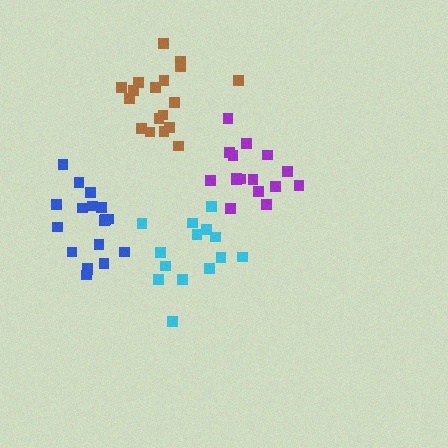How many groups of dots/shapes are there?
There are 4 groups.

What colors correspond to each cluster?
The clusters are colored: cyan, brown, purple, blue.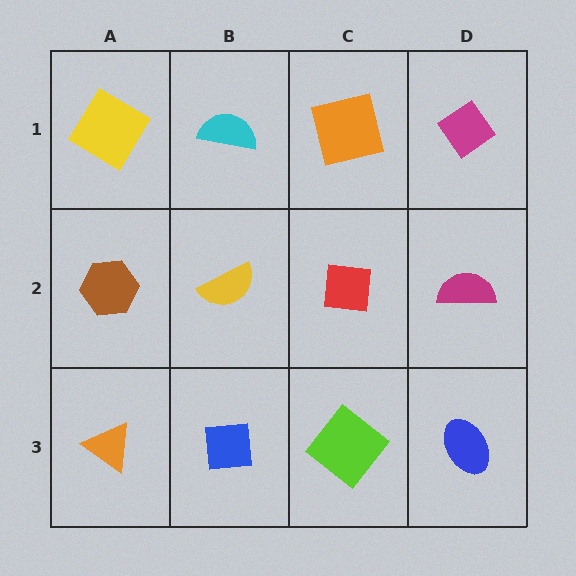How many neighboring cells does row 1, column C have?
3.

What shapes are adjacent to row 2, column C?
An orange square (row 1, column C), a lime diamond (row 3, column C), a yellow semicircle (row 2, column B), a magenta semicircle (row 2, column D).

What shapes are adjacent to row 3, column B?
A yellow semicircle (row 2, column B), an orange triangle (row 3, column A), a lime diamond (row 3, column C).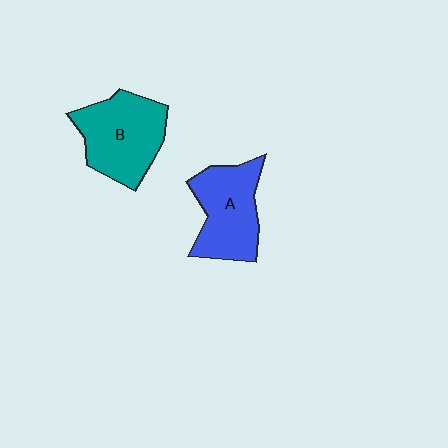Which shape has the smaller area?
Shape A (blue).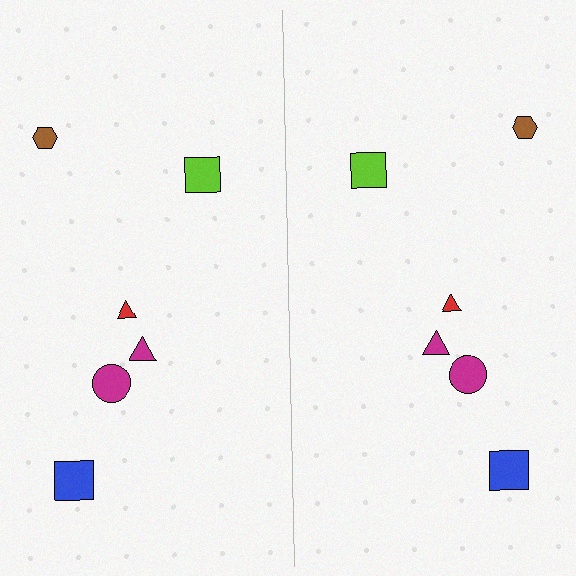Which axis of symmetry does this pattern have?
The pattern has a vertical axis of symmetry running through the center of the image.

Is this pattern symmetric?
Yes, this pattern has bilateral (reflection) symmetry.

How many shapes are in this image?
There are 12 shapes in this image.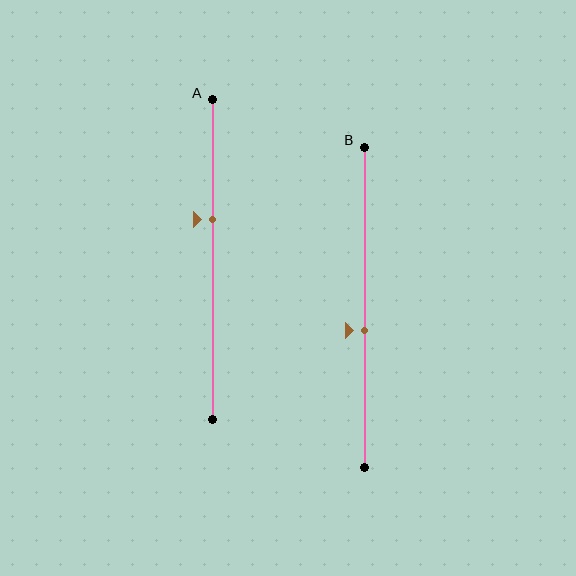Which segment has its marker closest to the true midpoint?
Segment B has its marker closest to the true midpoint.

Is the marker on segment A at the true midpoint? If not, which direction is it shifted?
No, the marker on segment A is shifted upward by about 12% of the segment length.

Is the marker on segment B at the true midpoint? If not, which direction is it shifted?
No, the marker on segment B is shifted downward by about 7% of the segment length.